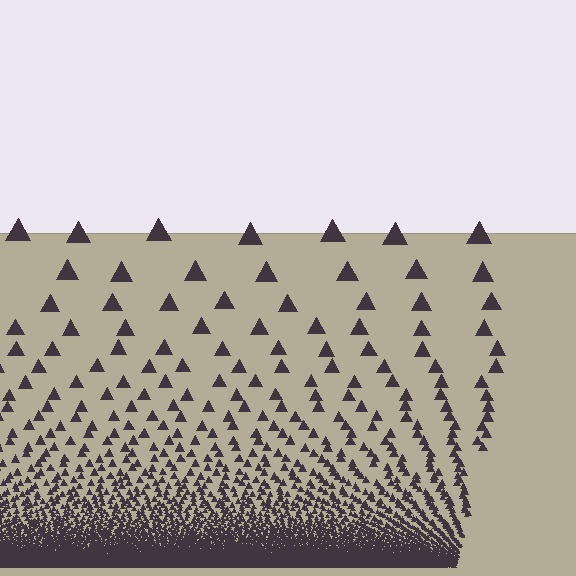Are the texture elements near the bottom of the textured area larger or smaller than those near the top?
Smaller. The gradient is inverted — elements near the bottom are smaller and denser.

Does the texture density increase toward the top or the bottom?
Density increases toward the bottom.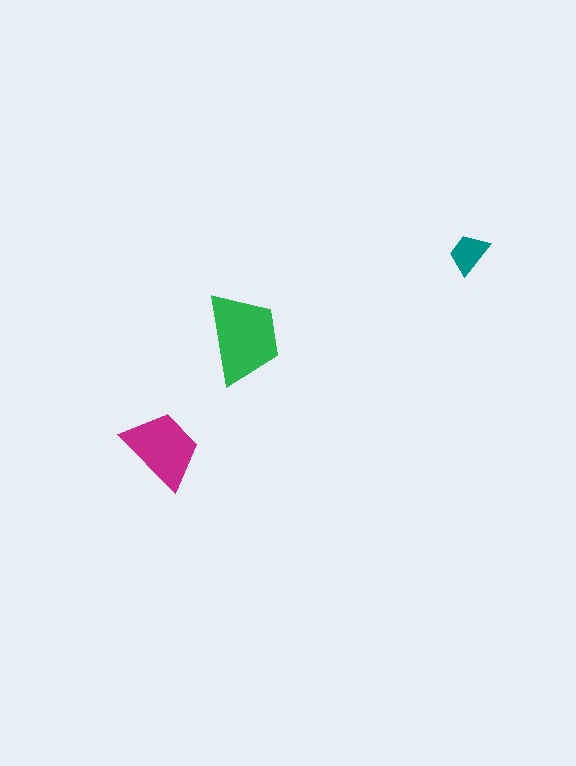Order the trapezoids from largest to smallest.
the green one, the magenta one, the teal one.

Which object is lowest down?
The magenta trapezoid is bottommost.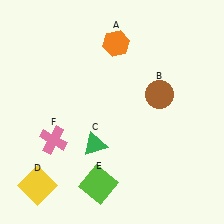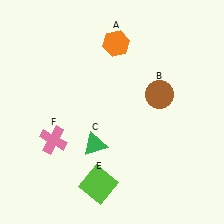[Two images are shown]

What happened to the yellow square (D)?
The yellow square (D) was removed in Image 2. It was in the bottom-left area of Image 1.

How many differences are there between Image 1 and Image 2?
There is 1 difference between the two images.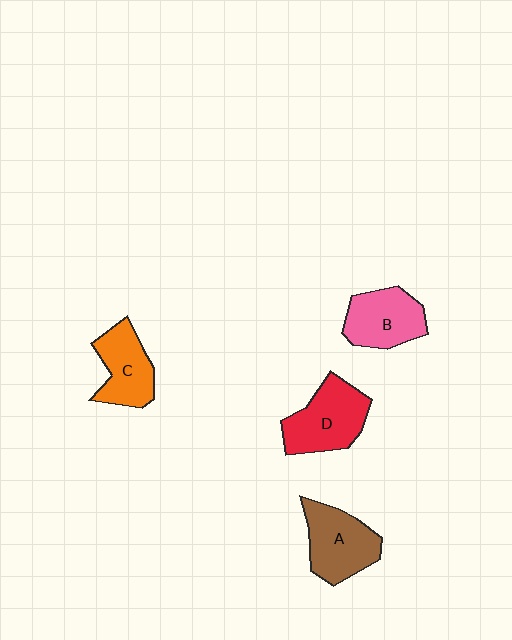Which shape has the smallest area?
Shape C (orange).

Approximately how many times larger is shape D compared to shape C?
Approximately 1.2 times.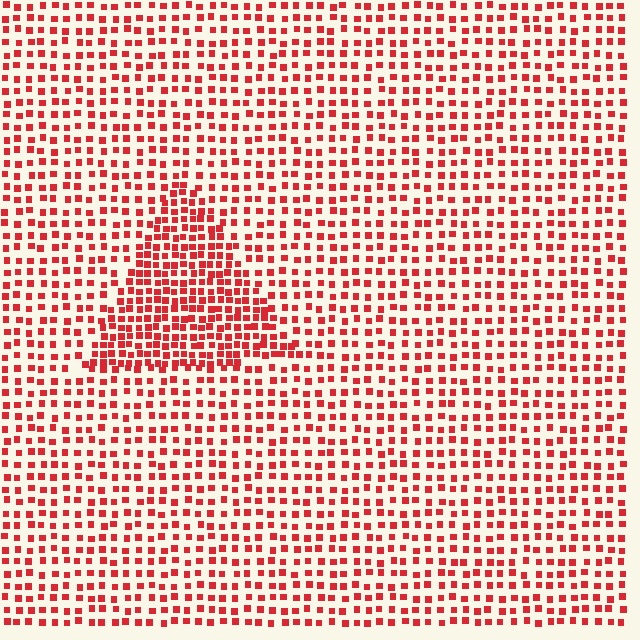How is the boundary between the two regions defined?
The boundary is defined by a change in element density (approximately 1.8x ratio). All elements are the same color, size, and shape.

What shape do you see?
I see a triangle.